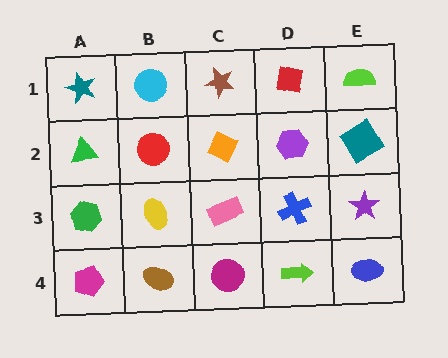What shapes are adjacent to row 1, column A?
A green triangle (row 2, column A), a cyan circle (row 1, column B).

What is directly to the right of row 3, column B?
A pink rectangle.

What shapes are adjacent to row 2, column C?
A brown star (row 1, column C), a pink rectangle (row 3, column C), a red circle (row 2, column B), a purple hexagon (row 2, column D).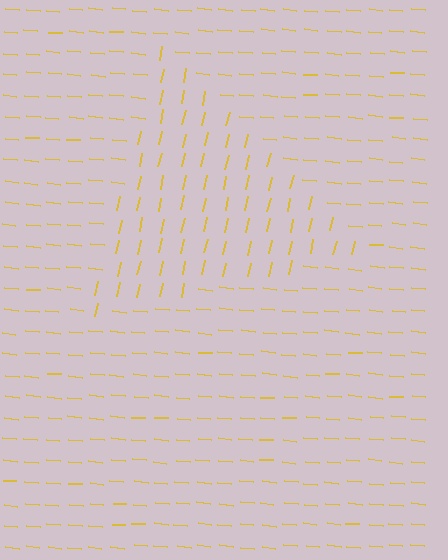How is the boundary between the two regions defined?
The boundary is defined purely by a change in line orientation (approximately 83 degrees difference). All lines are the same color and thickness.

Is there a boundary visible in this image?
Yes, there is a texture boundary formed by a change in line orientation.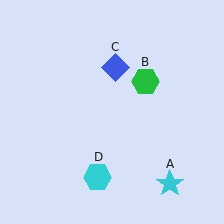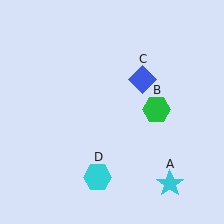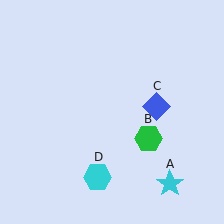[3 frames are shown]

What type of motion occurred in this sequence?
The green hexagon (object B), blue diamond (object C) rotated clockwise around the center of the scene.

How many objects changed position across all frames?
2 objects changed position: green hexagon (object B), blue diamond (object C).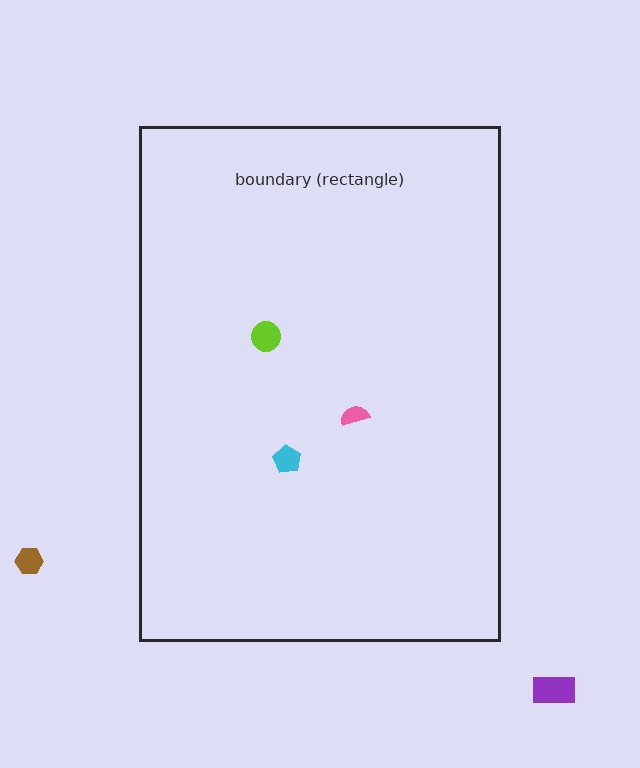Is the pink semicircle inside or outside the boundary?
Inside.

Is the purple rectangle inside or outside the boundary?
Outside.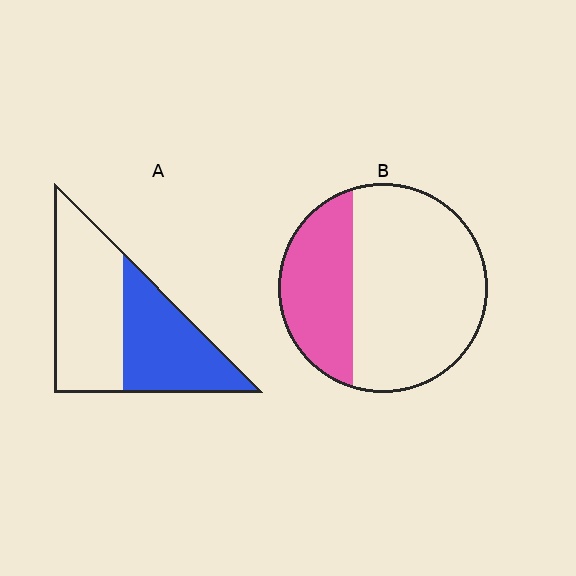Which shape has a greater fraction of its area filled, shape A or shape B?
Shape A.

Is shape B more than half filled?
No.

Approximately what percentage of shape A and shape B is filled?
A is approximately 45% and B is approximately 30%.